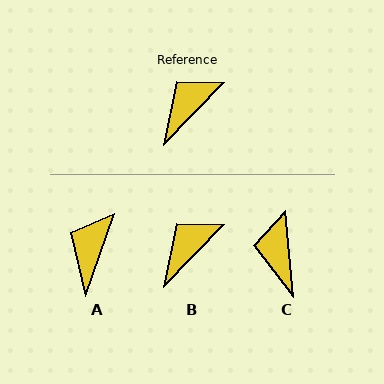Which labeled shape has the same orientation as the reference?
B.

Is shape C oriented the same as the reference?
No, it is off by about 49 degrees.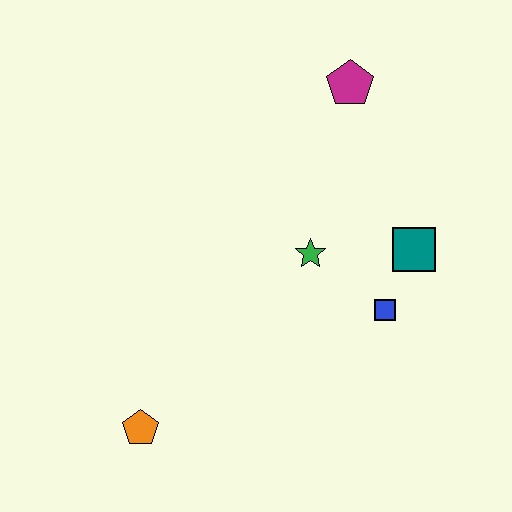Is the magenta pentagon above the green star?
Yes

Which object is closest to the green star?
The blue square is closest to the green star.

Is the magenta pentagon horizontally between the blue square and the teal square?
No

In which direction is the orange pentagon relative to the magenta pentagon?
The orange pentagon is below the magenta pentagon.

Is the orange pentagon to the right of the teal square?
No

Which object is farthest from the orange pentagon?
The magenta pentagon is farthest from the orange pentagon.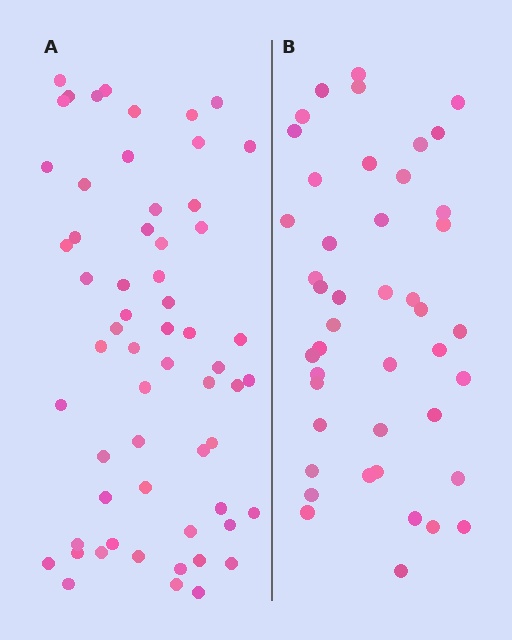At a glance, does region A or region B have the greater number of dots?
Region A (the left region) has more dots.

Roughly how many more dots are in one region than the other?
Region A has approximately 15 more dots than region B.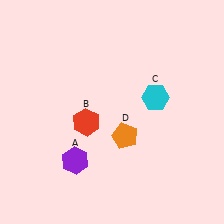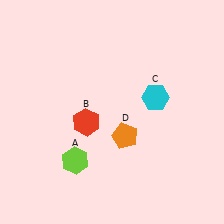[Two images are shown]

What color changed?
The hexagon (A) changed from purple in Image 1 to lime in Image 2.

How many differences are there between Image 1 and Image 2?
There is 1 difference between the two images.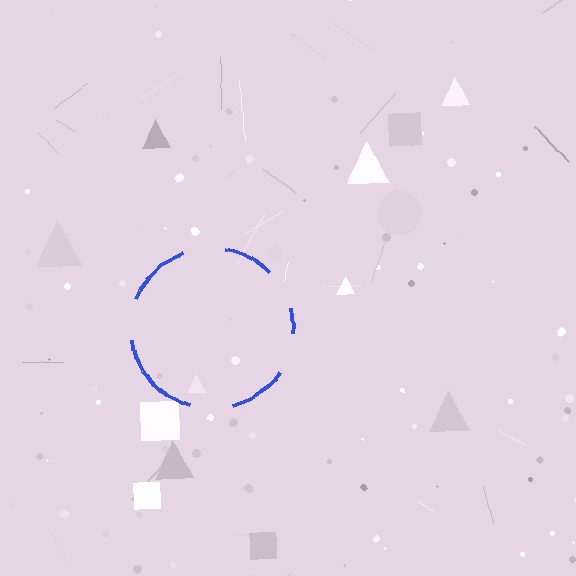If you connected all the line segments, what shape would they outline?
They would outline a circle.